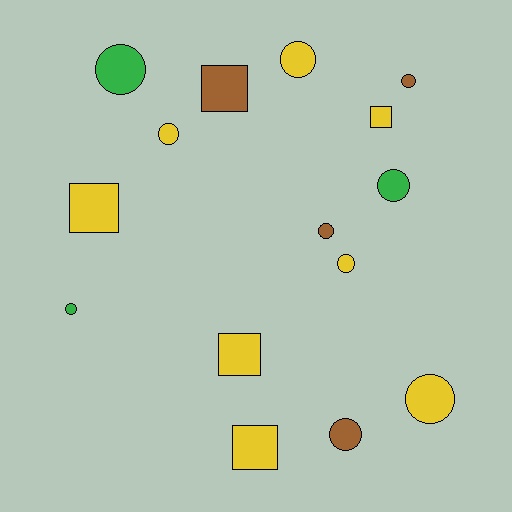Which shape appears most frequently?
Circle, with 10 objects.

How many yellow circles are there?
There are 4 yellow circles.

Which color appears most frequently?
Yellow, with 8 objects.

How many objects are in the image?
There are 15 objects.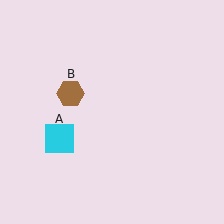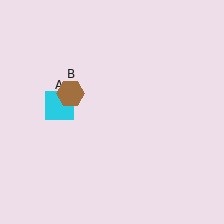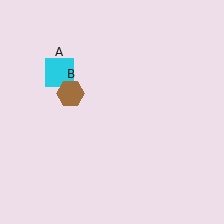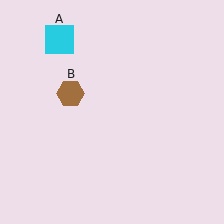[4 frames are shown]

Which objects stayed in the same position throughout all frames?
Brown hexagon (object B) remained stationary.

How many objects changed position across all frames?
1 object changed position: cyan square (object A).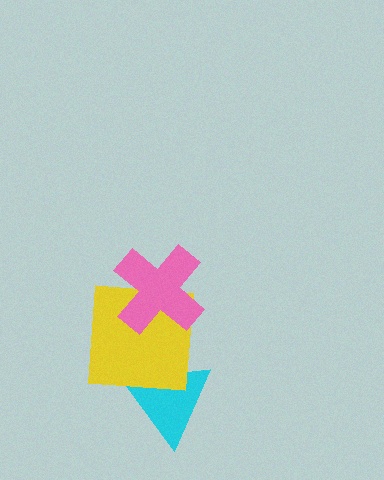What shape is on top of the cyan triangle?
The yellow square is on top of the cyan triangle.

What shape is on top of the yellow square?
The pink cross is on top of the yellow square.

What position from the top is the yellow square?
The yellow square is 2nd from the top.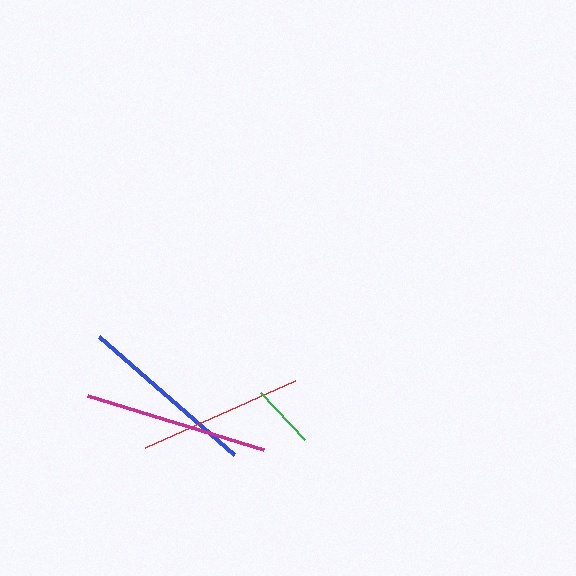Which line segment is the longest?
The magenta line is the longest at approximately 184 pixels.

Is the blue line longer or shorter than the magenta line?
The magenta line is longer than the blue line.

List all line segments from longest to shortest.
From longest to shortest: magenta, blue, red, green.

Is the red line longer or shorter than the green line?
The red line is longer than the green line.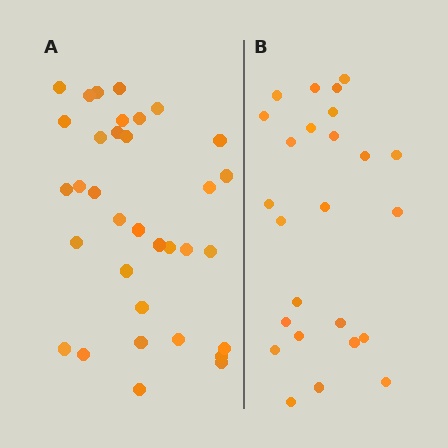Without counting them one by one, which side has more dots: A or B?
Region A (the left region) has more dots.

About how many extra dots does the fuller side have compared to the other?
Region A has roughly 8 or so more dots than region B.